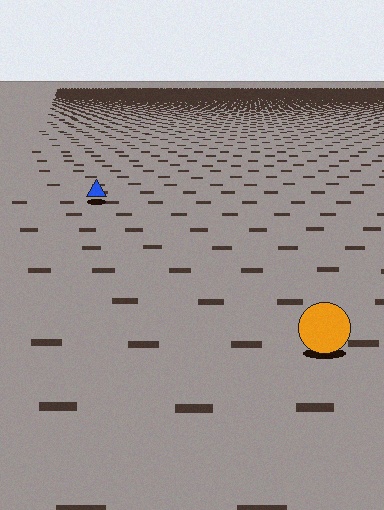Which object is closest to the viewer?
The orange circle is closest. The texture marks near it are larger and more spread out.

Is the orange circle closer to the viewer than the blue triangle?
Yes. The orange circle is closer — you can tell from the texture gradient: the ground texture is coarser near it.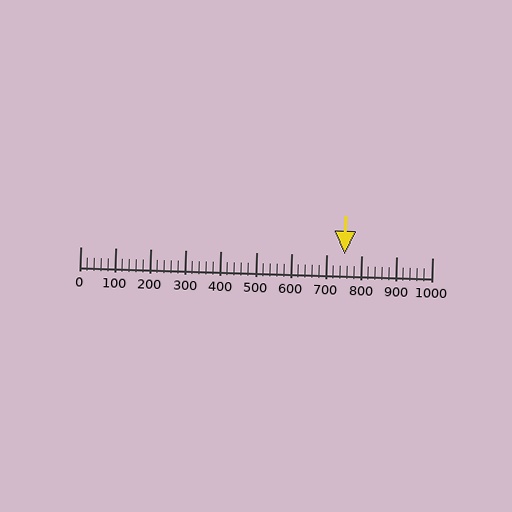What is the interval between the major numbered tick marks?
The major tick marks are spaced 100 units apart.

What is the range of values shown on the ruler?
The ruler shows values from 0 to 1000.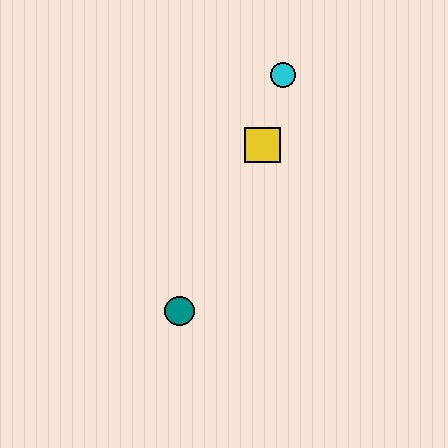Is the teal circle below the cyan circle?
Yes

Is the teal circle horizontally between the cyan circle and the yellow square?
No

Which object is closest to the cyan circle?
The yellow square is closest to the cyan circle.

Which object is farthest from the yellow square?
The teal circle is farthest from the yellow square.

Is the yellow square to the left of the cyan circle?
Yes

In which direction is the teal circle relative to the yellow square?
The teal circle is below the yellow square.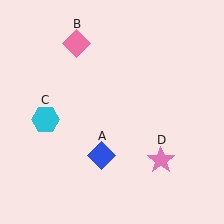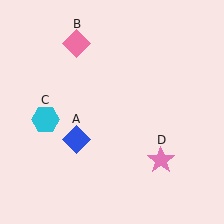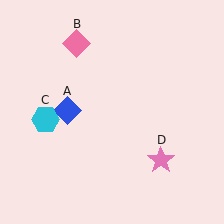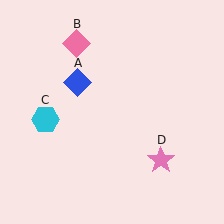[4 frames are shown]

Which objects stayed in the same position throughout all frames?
Pink diamond (object B) and cyan hexagon (object C) and pink star (object D) remained stationary.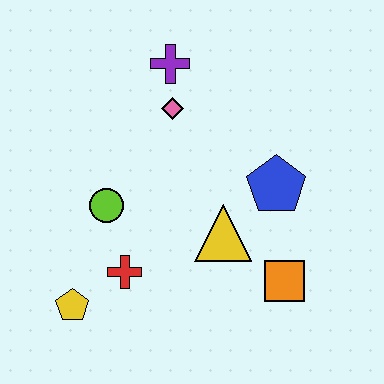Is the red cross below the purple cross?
Yes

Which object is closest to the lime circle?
The red cross is closest to the lime circle.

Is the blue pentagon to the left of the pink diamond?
No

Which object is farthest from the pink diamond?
The yellow pentagon is farthest from the pink diamond.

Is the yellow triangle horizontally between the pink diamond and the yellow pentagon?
No